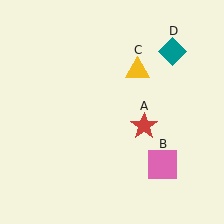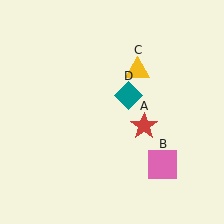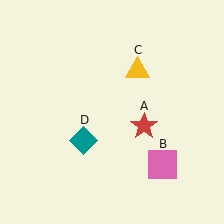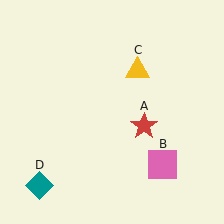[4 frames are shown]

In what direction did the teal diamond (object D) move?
The teal diamond (object D) moved down and to the left.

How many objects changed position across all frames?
1 object changed position: teal diamond (object D).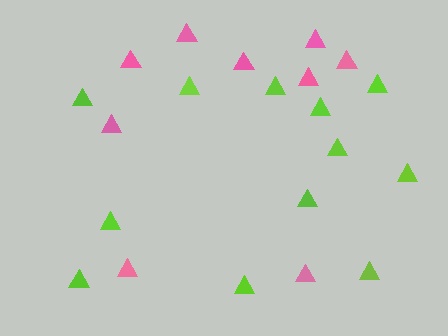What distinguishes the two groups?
There are 2 groups: one group of lime triangles (12) and one group of pink triangles (9).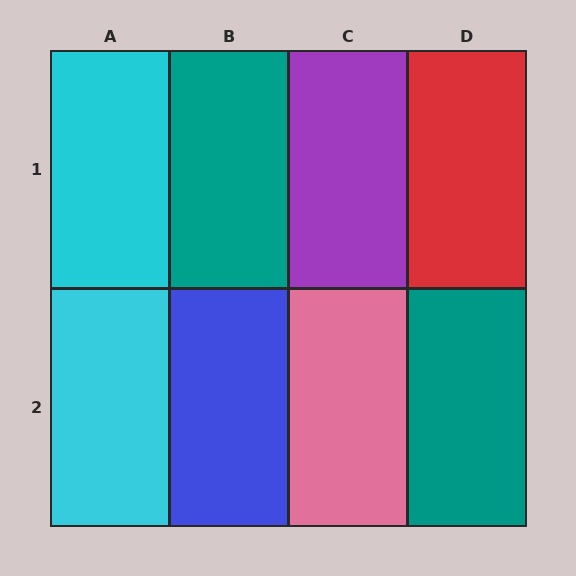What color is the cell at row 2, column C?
Pink.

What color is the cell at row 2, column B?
Blue.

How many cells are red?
1 cell is red.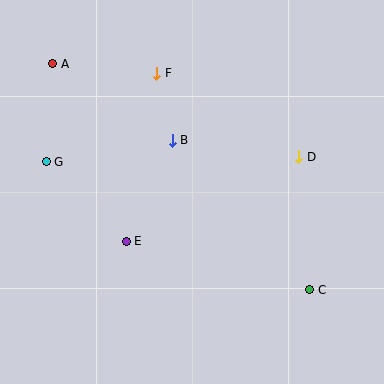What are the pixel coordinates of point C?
Point C is at (310, 290).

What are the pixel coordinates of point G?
Point G is at (46, 162).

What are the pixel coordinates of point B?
Point B is at (172, 140).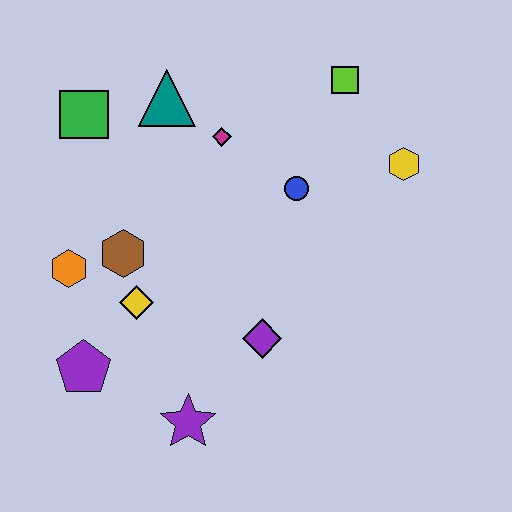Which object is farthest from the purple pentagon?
The lime square is farthest from the purple pentagon.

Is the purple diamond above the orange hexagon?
No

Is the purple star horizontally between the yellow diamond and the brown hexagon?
No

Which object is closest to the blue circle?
The magenta diamond is closest to the blue circle.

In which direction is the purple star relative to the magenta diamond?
The purple star is below the magenta diamond.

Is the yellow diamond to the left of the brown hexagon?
No